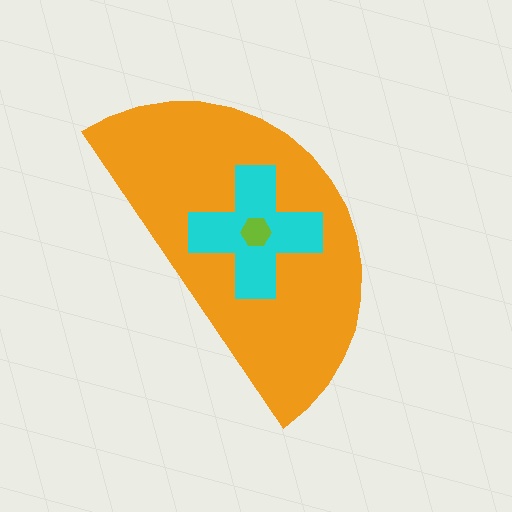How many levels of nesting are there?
3.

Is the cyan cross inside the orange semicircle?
Yes.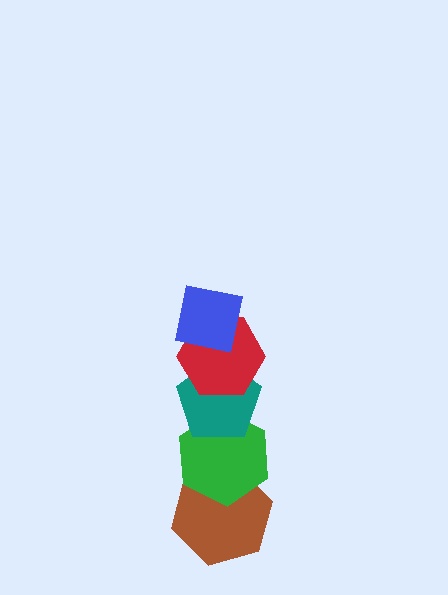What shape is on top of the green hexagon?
The teal pentagon is on top of the green hexagon.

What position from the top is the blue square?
The blue square is 1st from the top.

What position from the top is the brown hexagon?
The brown hexagon is 5th from the top.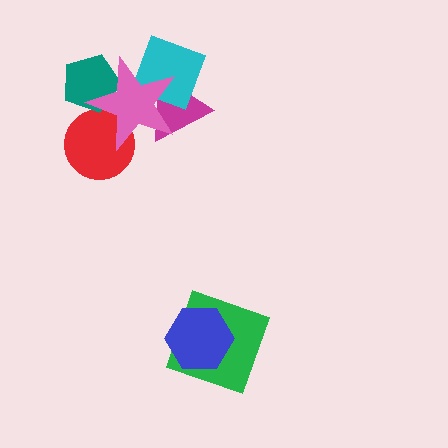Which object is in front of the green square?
The blue hexagon is in front of the green square.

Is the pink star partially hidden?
No, no other shape covers it.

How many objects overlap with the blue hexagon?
1 object overlaps with the blue hexagon.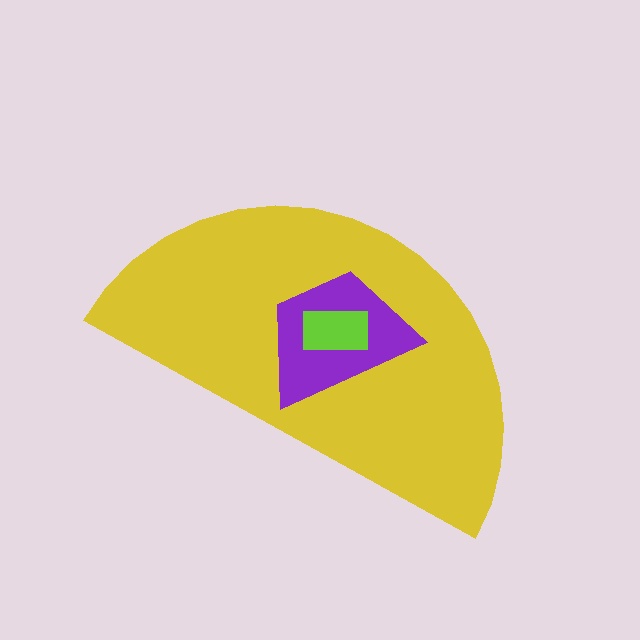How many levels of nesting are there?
3.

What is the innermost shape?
The lime rectangle.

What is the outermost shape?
The yellow semicircle.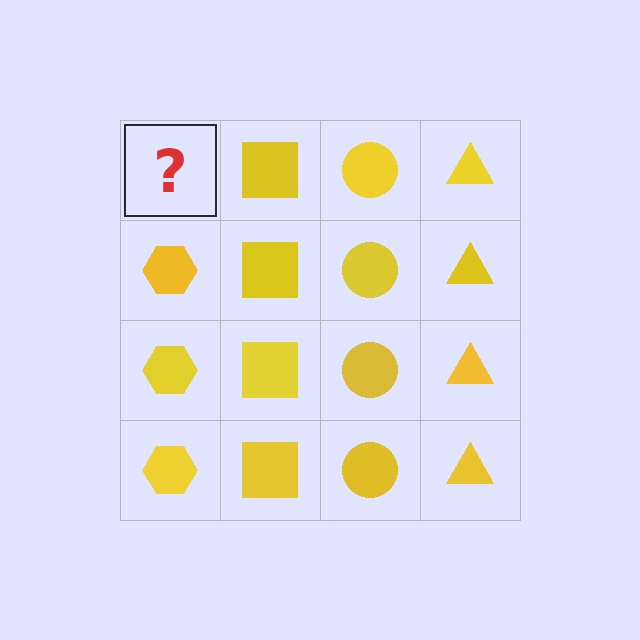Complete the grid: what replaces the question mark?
The question mark should be replaced with a yellow hexagon.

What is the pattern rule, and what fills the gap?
The rule is that each column has a consistent shape. The gap should be filled with a yellow hexagon.